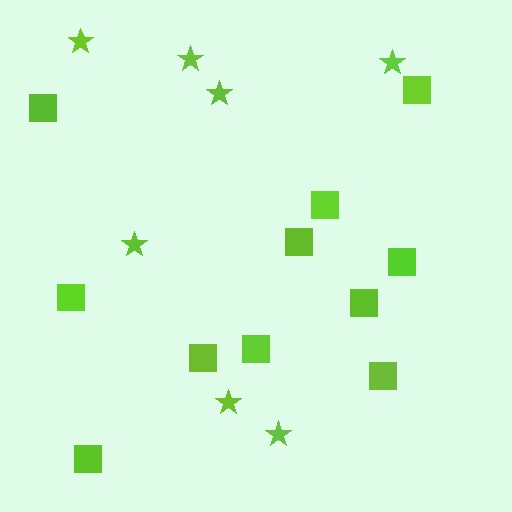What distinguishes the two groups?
There are 2 groups: one group of squares (11) and one group of stars (7).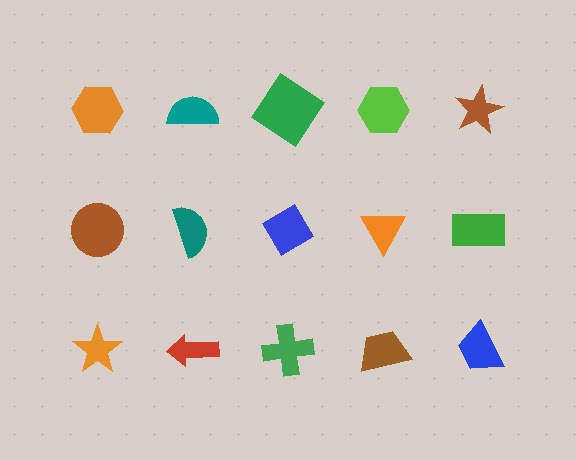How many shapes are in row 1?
5 shapes.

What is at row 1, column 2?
A teal semicircle.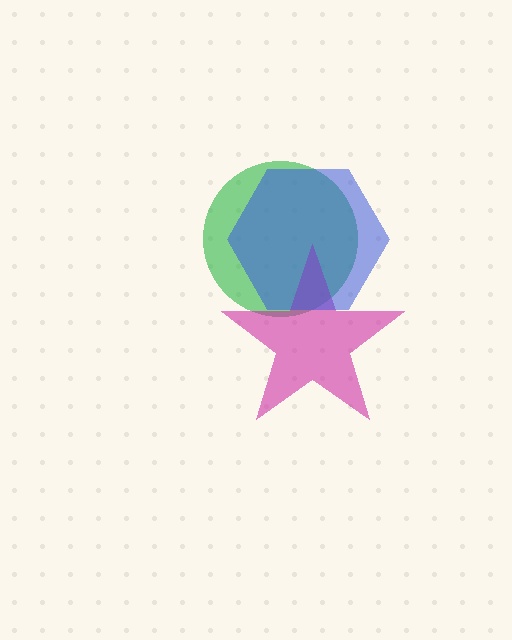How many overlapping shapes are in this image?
There are 3 overlapping shapes in the image.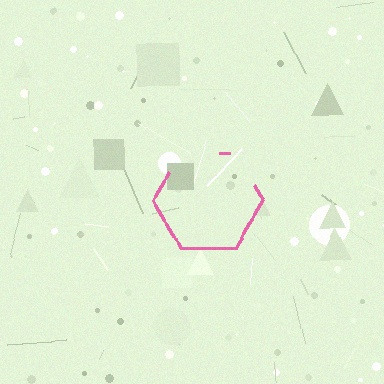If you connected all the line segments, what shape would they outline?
They would outline a hexagon.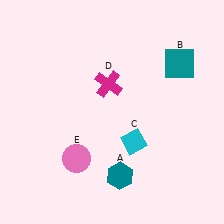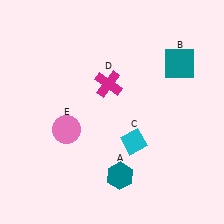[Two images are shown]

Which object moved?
The pink circle (E) moved up.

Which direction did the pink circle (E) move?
The pink circle (E) moved up.